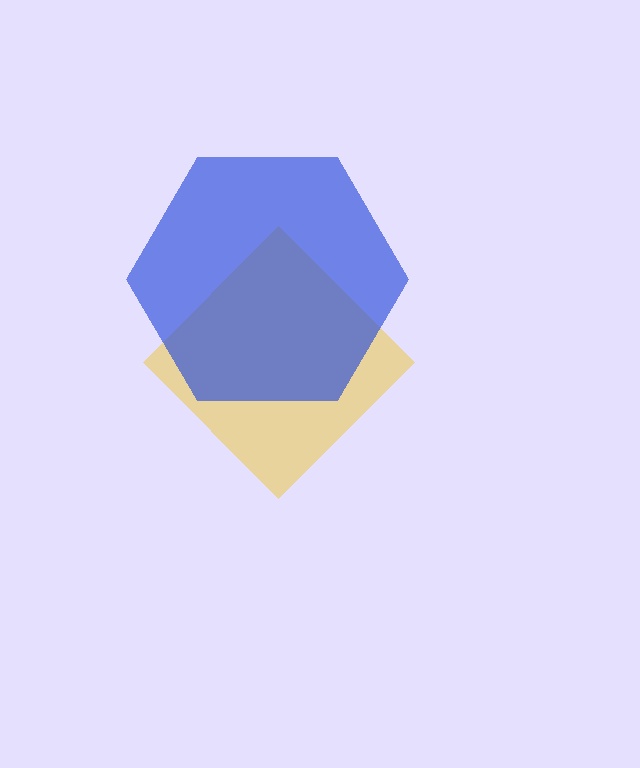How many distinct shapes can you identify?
There are 2 distinct shapes: a yellow diamond, a blue hexagon.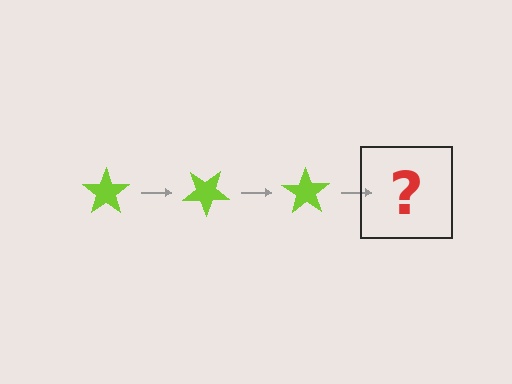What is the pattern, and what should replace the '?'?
The pattern is that the star rotates 35 degrees each step. The '?' should be a lime star rotated 105 degrees.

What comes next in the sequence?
The next element should be a lime star rotated 105 degrees.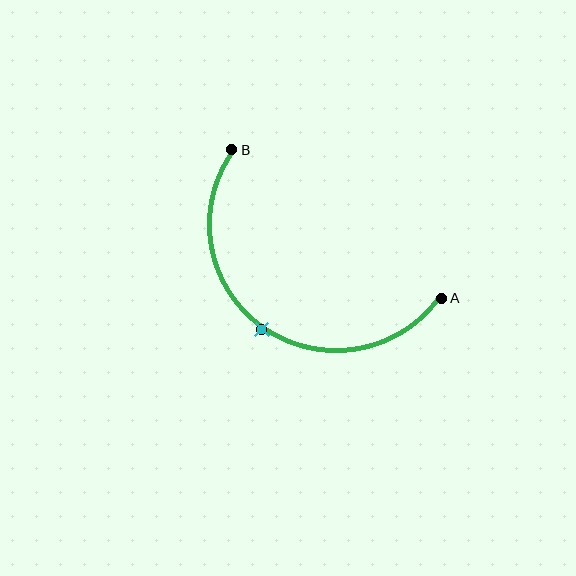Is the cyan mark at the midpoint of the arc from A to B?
Yes. The cyan mark lies on the arc at equal arc-length from both A and B — it is the arc midpoint.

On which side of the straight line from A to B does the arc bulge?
The arc bulges below and to the left of the straight line connecting A and B.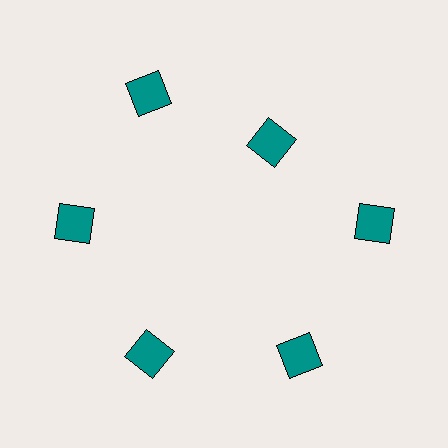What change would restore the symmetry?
The symmetry would be restored by moving it outward, back onto the ring so that all 6 squares sit at equal angles and equal distance from the center.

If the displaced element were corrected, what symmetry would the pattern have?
It would have 6-fold rotational symmetry — the pattern would map onto itself every 60 degrees.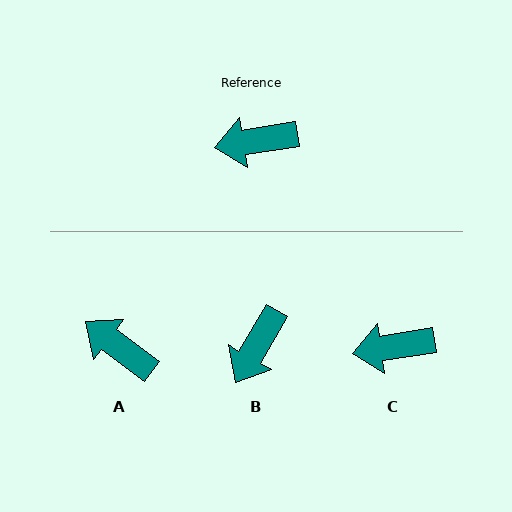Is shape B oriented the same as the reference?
No, it is off by about 51 degrees.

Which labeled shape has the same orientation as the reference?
C.